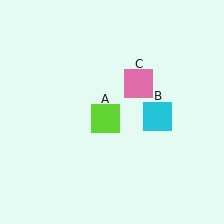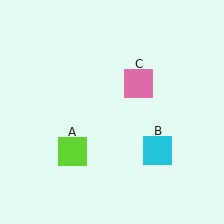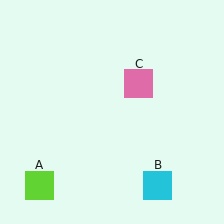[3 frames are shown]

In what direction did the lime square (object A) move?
The lime square (object A) moved down and to the left.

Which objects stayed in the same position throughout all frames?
Pink square (object C) remained stationary.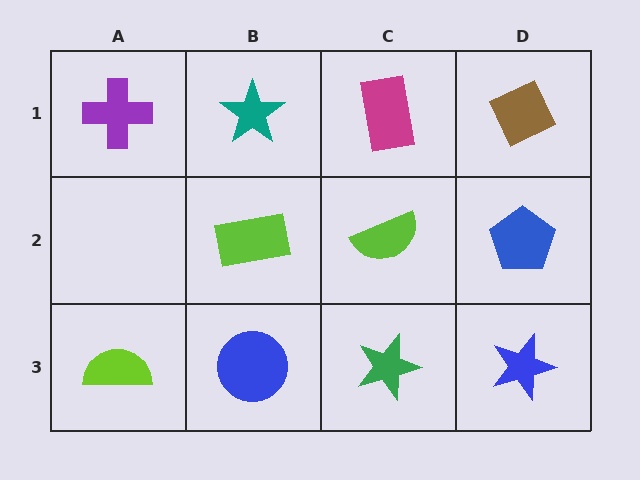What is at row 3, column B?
A blue circle.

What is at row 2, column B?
A lime rectangle.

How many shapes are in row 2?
3 shapes.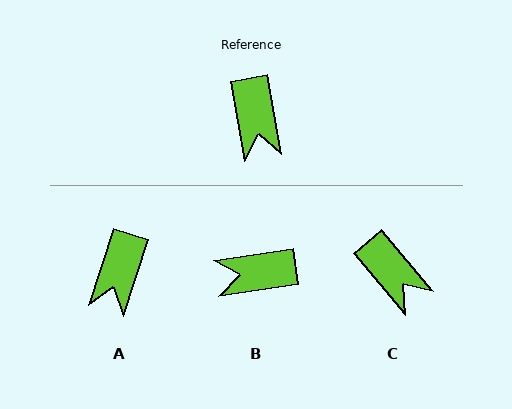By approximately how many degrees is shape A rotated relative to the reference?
Approximately 28 degrees clockwise.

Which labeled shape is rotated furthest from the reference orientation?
B, about 92 degrees away.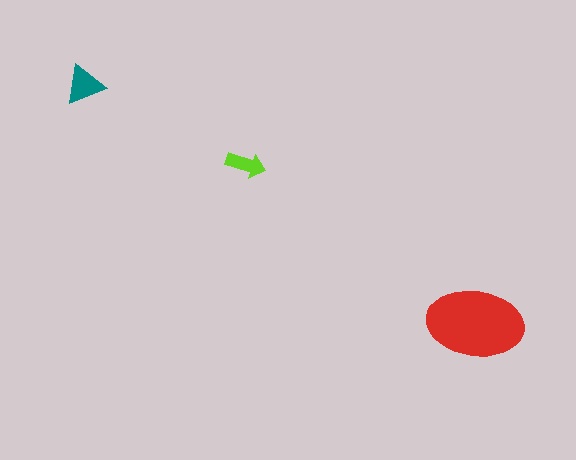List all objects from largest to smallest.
The red ellipse, the teal triangle, the lime arrow.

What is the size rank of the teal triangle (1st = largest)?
2nd.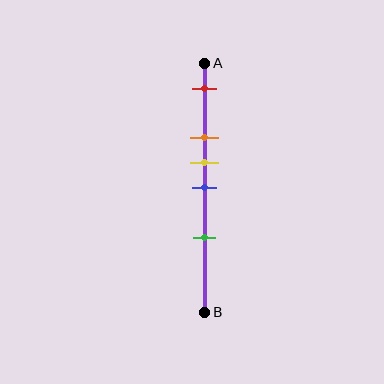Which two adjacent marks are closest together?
The yellow and blue marks are the closest adjacent pair.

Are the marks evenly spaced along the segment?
No, the marks are not evenly spaced.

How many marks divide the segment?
There are 5 marks dividing the segment.